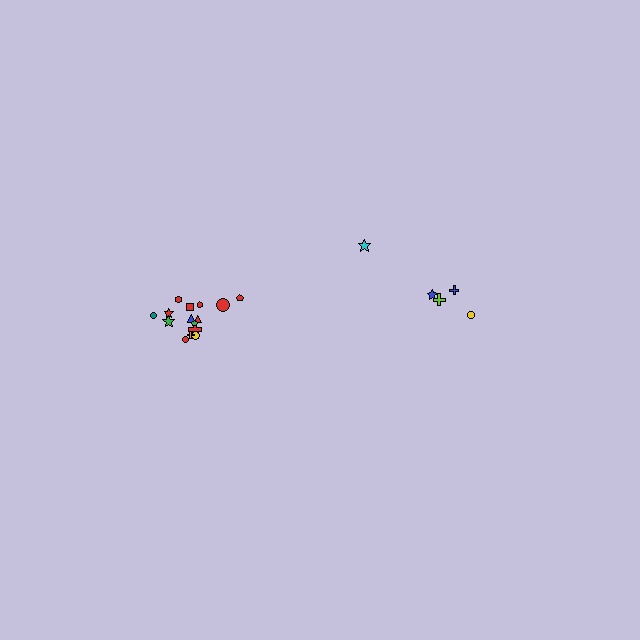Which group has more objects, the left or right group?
The left group.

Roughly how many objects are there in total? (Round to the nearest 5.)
Roughly 20 objects in total.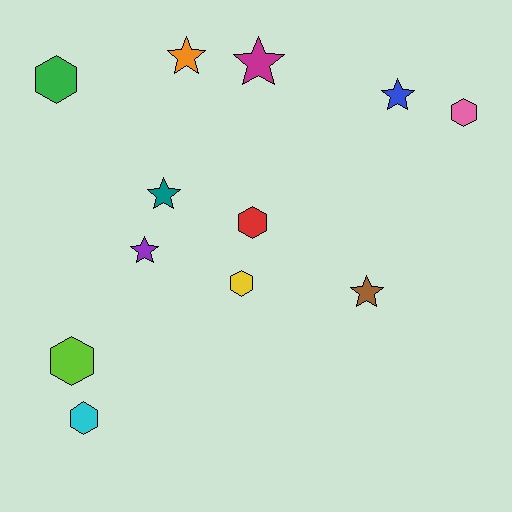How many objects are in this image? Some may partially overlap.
There are 12 objects.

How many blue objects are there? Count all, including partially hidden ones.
There is 1 blue object.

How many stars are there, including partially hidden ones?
There are 6 stars.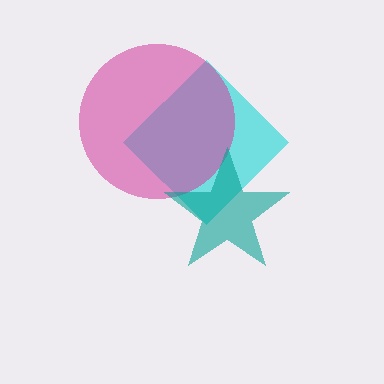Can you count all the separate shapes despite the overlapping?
Yes, there are 3 separate shapes.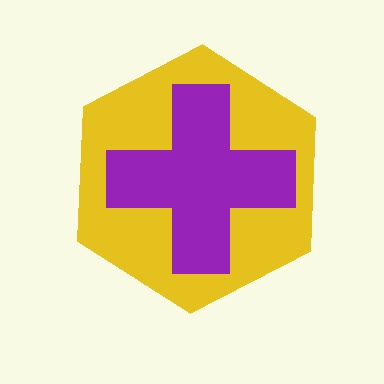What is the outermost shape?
The yellow hexagon.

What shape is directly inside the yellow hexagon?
The purple cross.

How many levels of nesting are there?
2.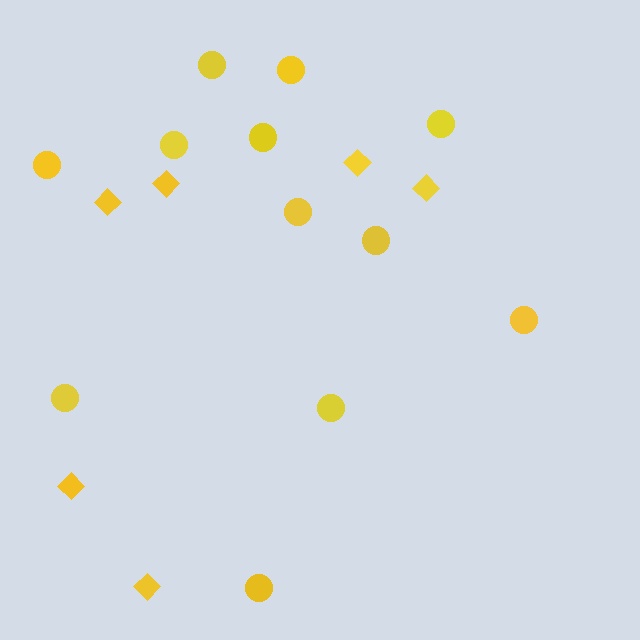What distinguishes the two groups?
There are 2 groups: one group of diamonds (6) and one group of circles (12).